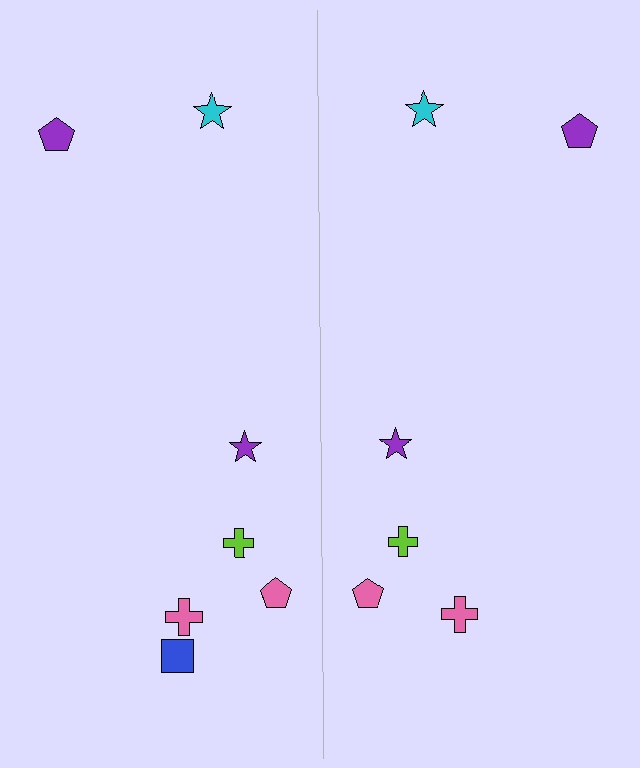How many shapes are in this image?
There are 13 shapes in this image.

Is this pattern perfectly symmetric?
No, the pattern is not perfectly symmetric. A blue square is missing from the right side.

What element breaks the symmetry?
A blue square is missing from the right side.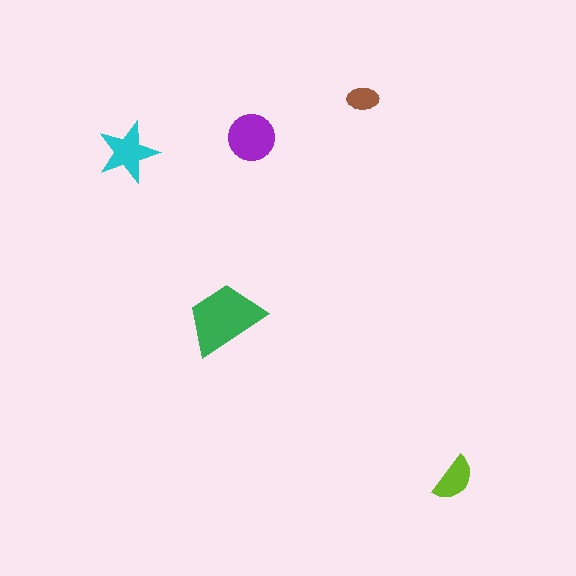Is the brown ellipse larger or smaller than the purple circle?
Smaller.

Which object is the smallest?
The brown ellipse.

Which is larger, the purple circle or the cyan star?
The purple circle.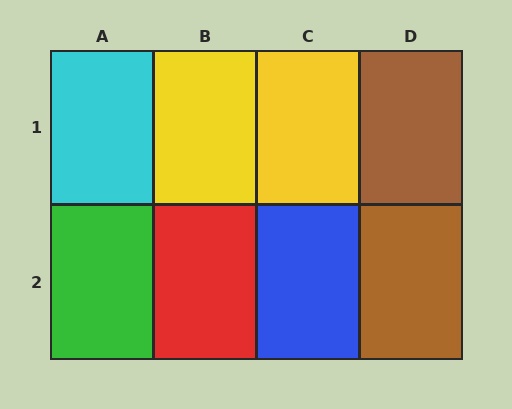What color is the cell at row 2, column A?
Green.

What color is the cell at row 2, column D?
Brown.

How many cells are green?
1 cell is green.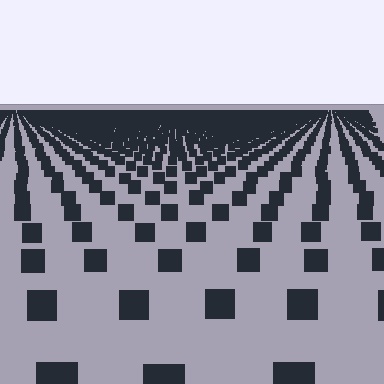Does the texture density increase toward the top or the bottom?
Density increases toward the top.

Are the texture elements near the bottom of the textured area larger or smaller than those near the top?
Larger. Near the bottom, elements are closer to the viewer and appear at a bigger on-screen size.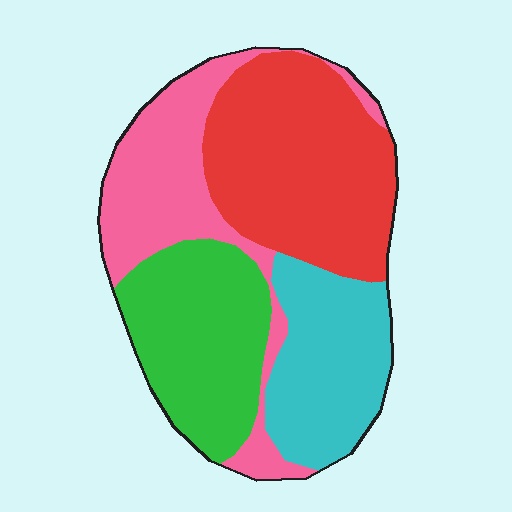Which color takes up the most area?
Red, at roughly 35%.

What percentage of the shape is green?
Green takes up less than a quarter of the shape.